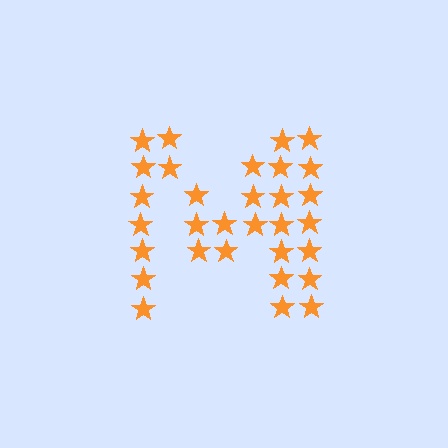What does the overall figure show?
The overall figure shows the letter M.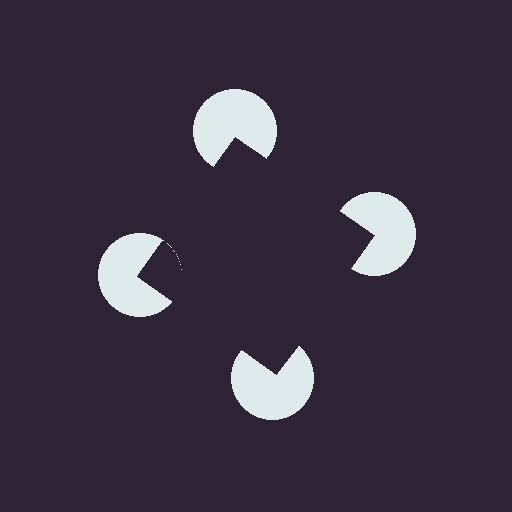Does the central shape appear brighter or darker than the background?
It typically appears slightly darker than the background, even though no actual brightness change is drawn.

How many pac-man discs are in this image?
There are 4 — one at each vertex of the illusory square.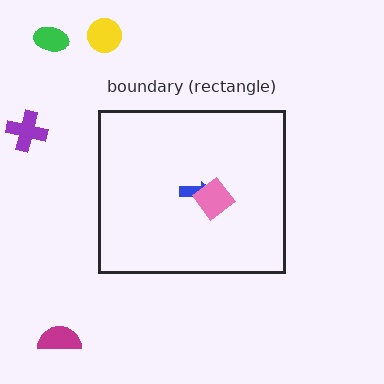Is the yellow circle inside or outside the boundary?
Outside.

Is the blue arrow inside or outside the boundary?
Inside.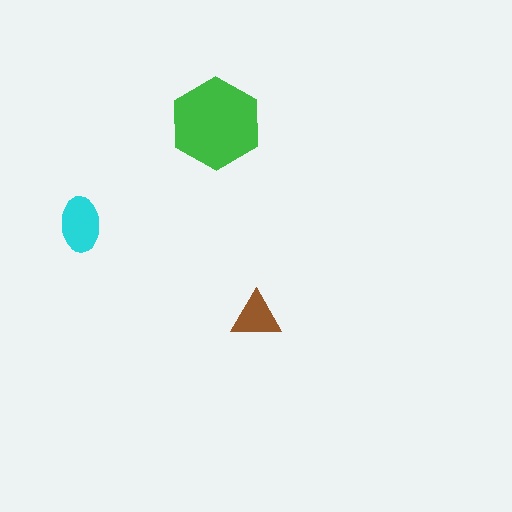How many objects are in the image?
There are 3 objects in the image.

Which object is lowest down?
The brown triangle is bottommost.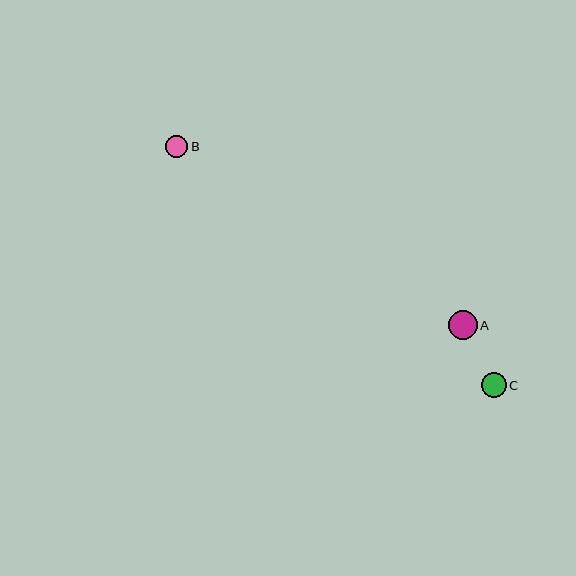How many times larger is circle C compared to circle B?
Circle C is approximately 1.1 times the size of circle B.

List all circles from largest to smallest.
From largest to smallest: A, C, B.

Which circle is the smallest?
Circle B is the smallest with a size of approximately 22 pixels.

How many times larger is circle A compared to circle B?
Circle A is approximately 1.3 times the size of circle B.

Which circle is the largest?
Circle A is the largest with a size of approximately 29 pixels.